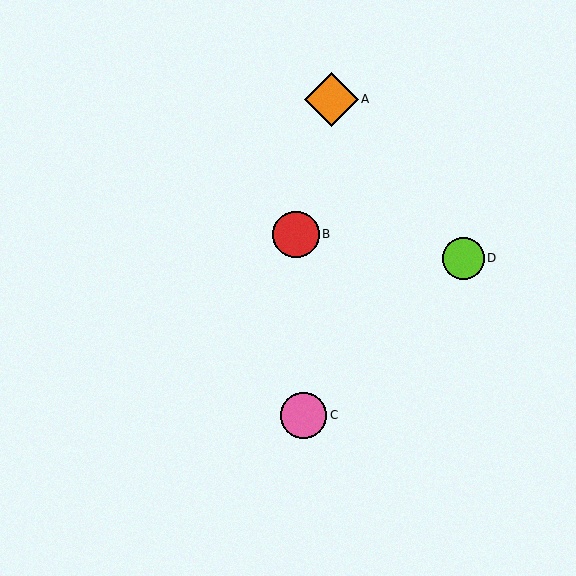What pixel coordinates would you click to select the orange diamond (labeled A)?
Click at (331, 99) to select the orange diamond A.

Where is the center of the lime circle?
The center of the lime circle is at (463, 258).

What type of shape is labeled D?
Shape D is a lime circle.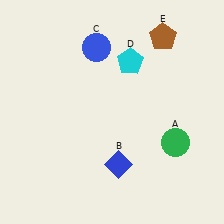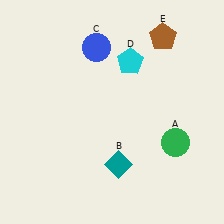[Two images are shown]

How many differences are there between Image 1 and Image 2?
There is 1 difference between the two images.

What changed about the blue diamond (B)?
In Image 1, B is blue. In Image 2, it changed to teal.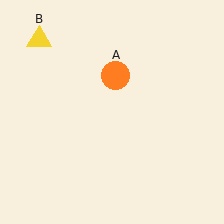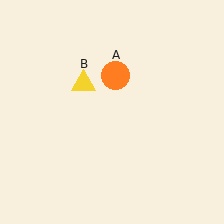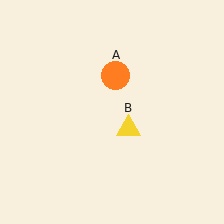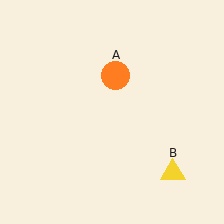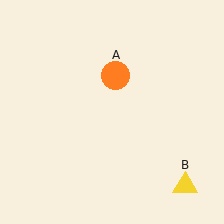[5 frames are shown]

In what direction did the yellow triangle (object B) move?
The yellow triangle (object B) moved down and to the right.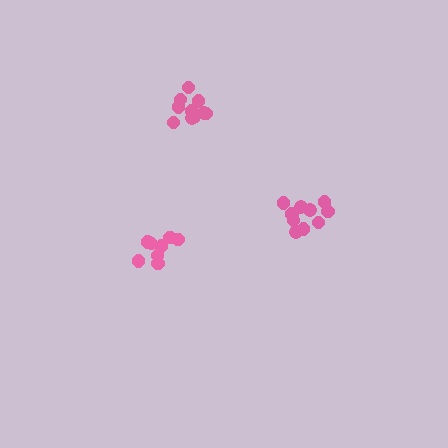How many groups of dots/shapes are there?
There are 3 groups.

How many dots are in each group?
Group 1: 11 dots, Group 2: 9 dots, Group 3: 10 dots (30 total).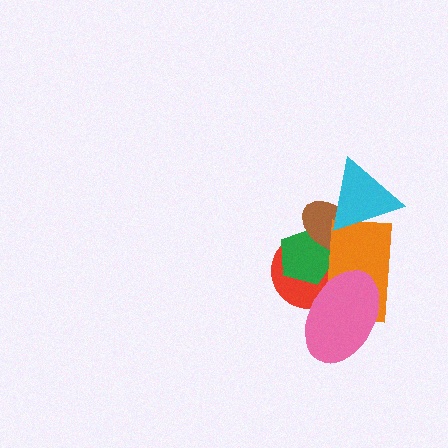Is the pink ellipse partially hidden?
No, no other shape covers it.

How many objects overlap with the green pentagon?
4 objects overlap with the green pentagon.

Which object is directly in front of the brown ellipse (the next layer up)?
The orange rectangle is directly in front of the brown ellipse.